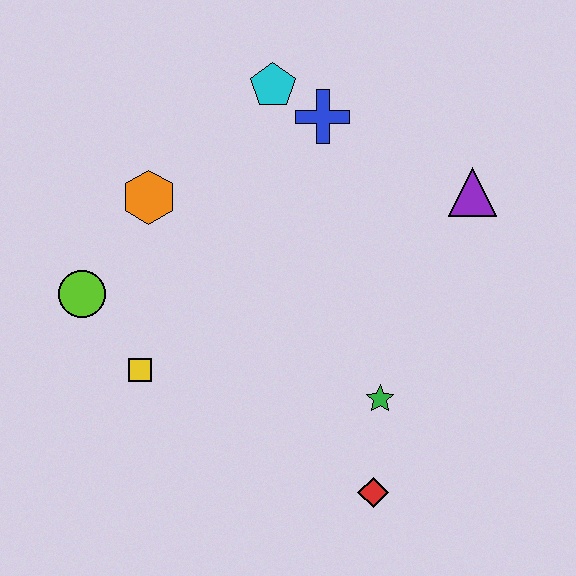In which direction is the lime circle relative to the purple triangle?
The lime circle is to the left of the purple triangle.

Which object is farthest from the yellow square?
The purple triangle is farthest from the yellow square.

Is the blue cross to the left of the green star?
Yes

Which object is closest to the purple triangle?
The blue cross is closest to the purple triangle.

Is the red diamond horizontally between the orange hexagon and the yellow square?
No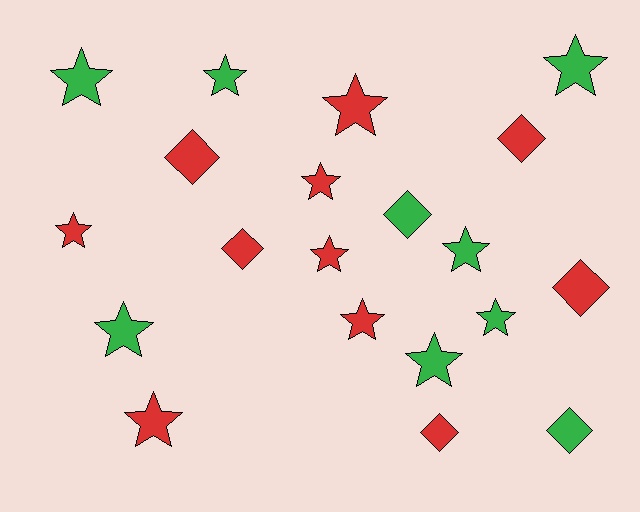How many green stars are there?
There are 7 green stars.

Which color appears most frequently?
Red, with 11 objects.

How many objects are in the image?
There are 20 objects.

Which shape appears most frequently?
Star, with 13 objects.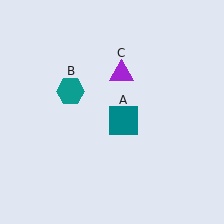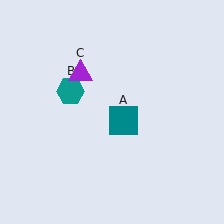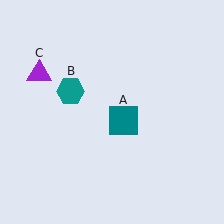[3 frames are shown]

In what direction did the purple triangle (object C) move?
The purple triangle (object C) moved left.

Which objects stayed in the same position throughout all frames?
Teal square (object A) and teal hexagon (object B) remained stationary.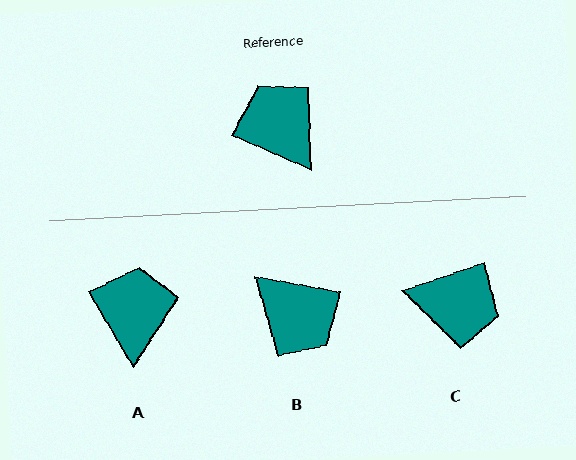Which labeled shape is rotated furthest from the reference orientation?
B, about 166 degrees away.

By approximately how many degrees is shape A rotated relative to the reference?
Approximately 36 degrees clockwise.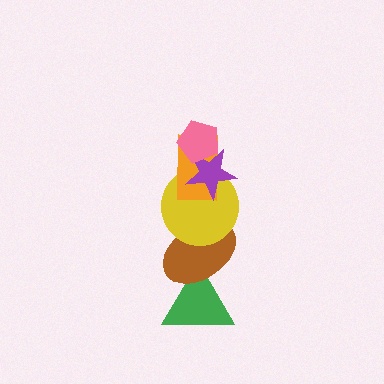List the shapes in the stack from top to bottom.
From top to bottom: the pink pentagon, the purple star, the orange rectangle, the yellow circle, the brown ellipse, the green triangle.